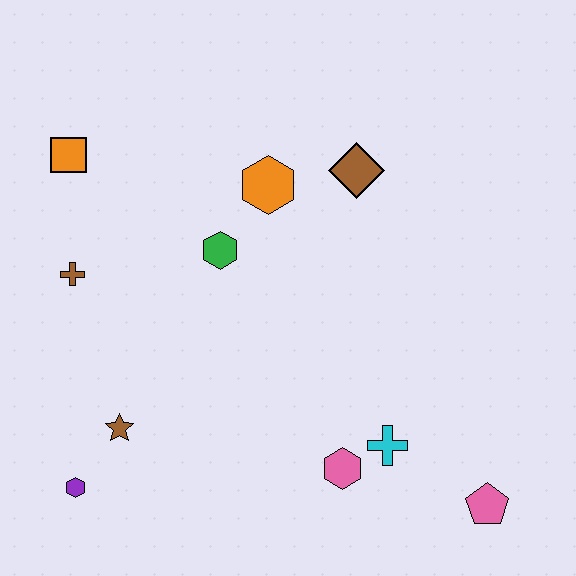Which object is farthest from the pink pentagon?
The orange square is farthest from the pink pentagon.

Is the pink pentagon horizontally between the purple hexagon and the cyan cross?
No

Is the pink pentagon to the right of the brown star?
Yes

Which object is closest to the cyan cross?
The pink hexagon is closest to the cyan cross.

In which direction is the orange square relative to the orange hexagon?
The orange square is to the left of the orange hexagon.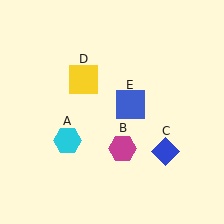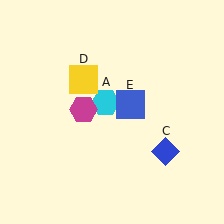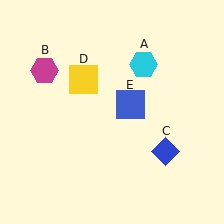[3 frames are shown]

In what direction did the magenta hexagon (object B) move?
The magenta hexagon (object B) moved up and to the left.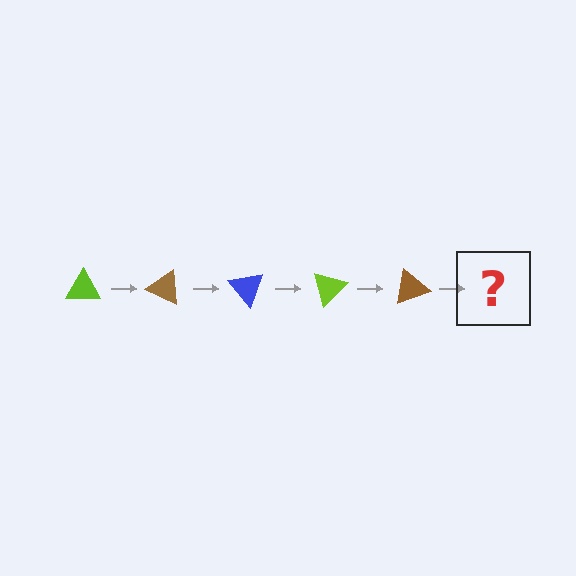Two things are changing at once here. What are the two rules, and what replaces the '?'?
The two rules are that it rotates 25 degrees each step and the color cycles through lime, brown, and blue. The '?' should be a blue triangle, rotated 125 degrees from the start.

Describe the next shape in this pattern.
It should be a blue triangle, rotated 125 degrees from the start.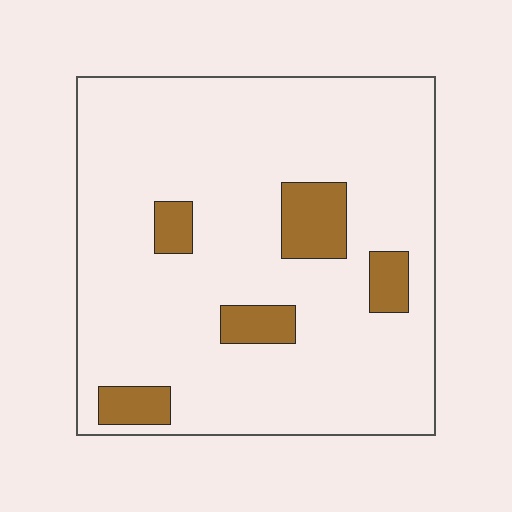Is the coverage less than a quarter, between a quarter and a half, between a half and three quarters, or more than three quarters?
Less than a quarter.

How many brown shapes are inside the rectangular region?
5.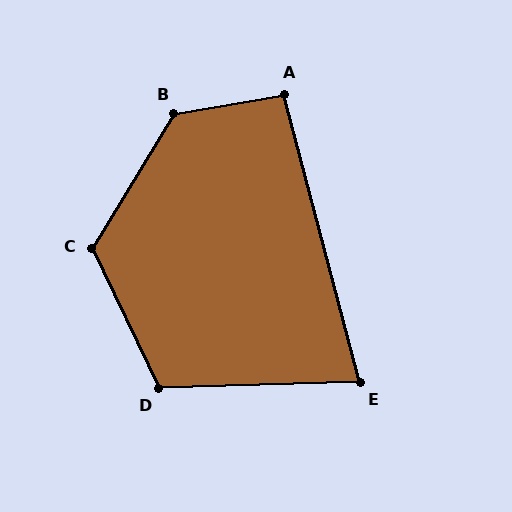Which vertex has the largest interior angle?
B, at approximately 131 degrees.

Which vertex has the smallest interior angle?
E, at approximately 77 degrees.